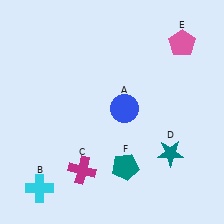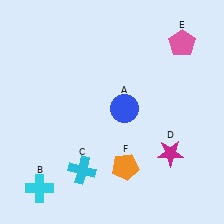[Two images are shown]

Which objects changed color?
C changed from magenta to cyan. D changed from teal to magenta. F changed from teal to orange.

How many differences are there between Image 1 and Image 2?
There are 3 differences between the two images.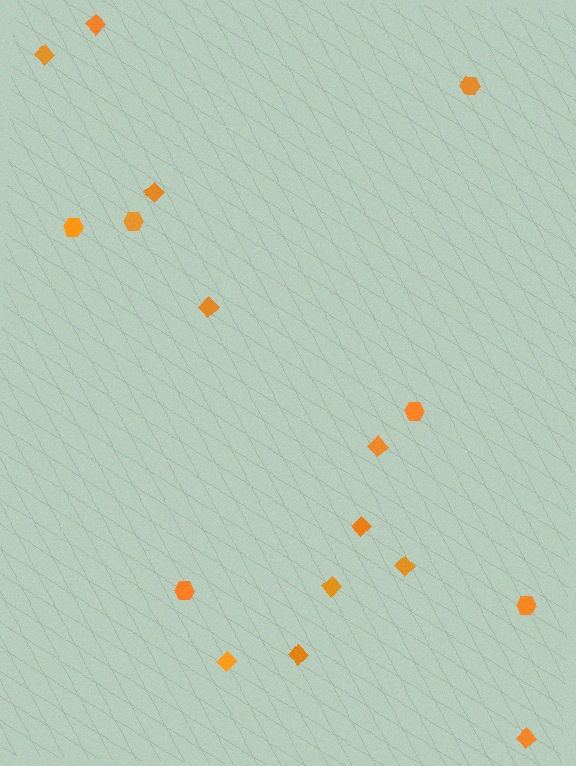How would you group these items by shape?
There are 2 groups: one group of hexagons (6) and one group of diamonds (11).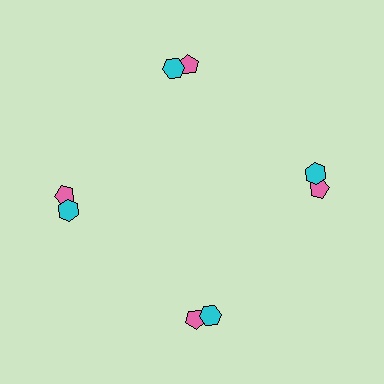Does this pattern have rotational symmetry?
Yes, this pattern has 4-fold rotational symmetry. It looks the same after rotating 90 degrees around the center.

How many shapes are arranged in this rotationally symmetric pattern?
There are 8 shapes, arranged in 4 groups of 2.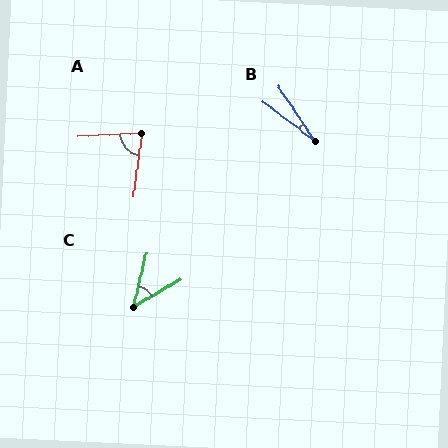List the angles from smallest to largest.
B (20°), C (46°), A (79°).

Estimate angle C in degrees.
Approximately 46 degrees.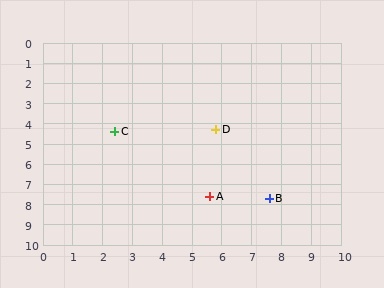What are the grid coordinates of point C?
Point C is at approximately (2.4, 4.4).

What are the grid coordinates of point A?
Point A is at approximately (5.6, 7.6).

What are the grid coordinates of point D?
Point D is at approximately (5.8, 4.3).